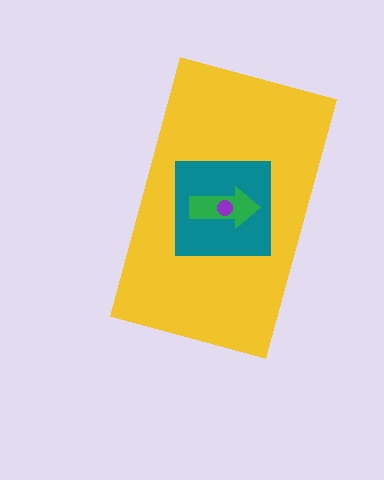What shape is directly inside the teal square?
The green arrow.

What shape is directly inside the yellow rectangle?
The teal square.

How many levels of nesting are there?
4.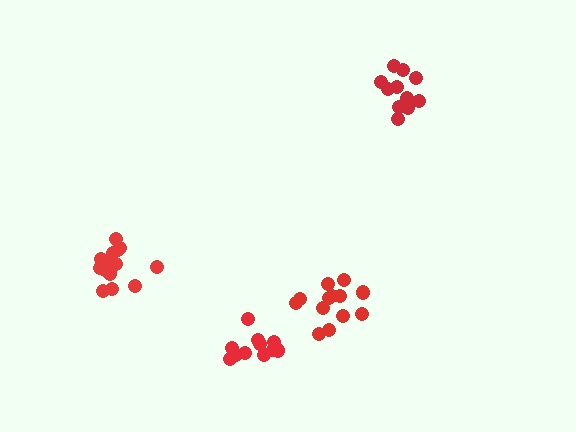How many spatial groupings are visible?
There are 4 spatial groupings.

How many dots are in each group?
Group 1: 12 dots, Group 2: 11 dots, Group 3: 15 dots, Group 4: 13 dots (51 total).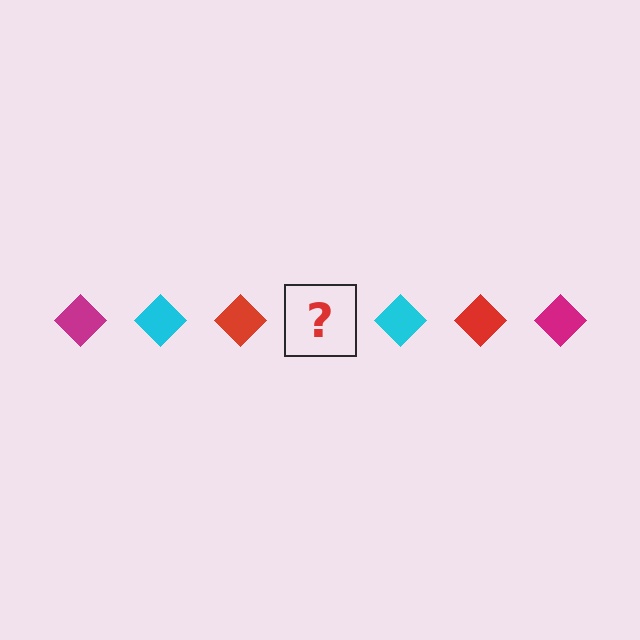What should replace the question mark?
The question mark should be replaced with a magenta diamond.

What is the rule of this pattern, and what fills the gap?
The rule is that the pattern cycles through magenta, cyan, red diamonds. The gap should be filled with a magenta diamond.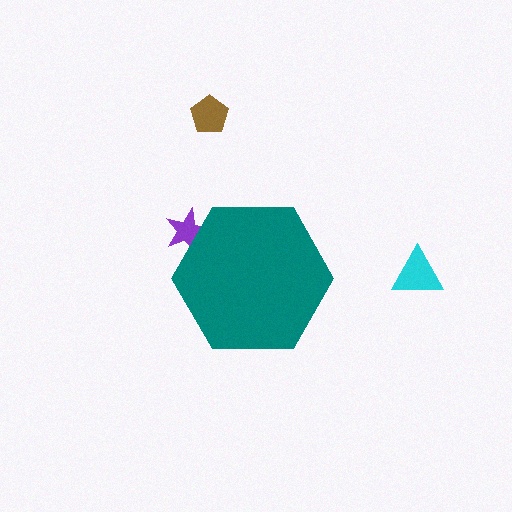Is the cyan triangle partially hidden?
No, the cyan triangle is fully visible.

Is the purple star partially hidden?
Yes, the purple star is partially hidden behind the teal hexagon.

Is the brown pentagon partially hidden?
No, the brown pentagon is fully visible.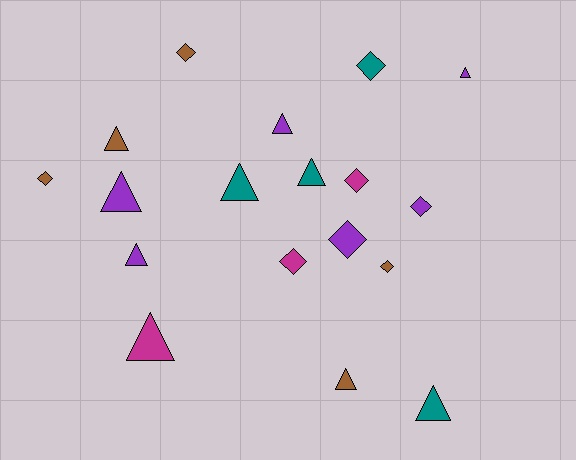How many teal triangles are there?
There are 3 teal triangles.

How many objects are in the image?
There are 18 objects.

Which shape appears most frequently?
Triangle, with 10 objects.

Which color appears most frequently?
Purple, with 6 objects.